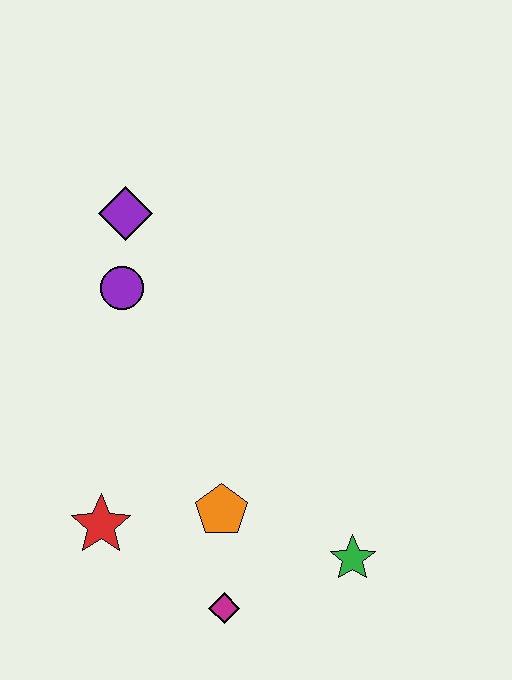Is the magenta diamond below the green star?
Yes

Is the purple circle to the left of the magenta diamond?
Yes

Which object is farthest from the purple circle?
The green star is farthest from the purple circle.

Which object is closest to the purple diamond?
The purple circle is closest to the purple diamond.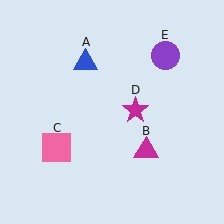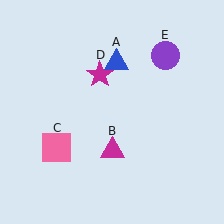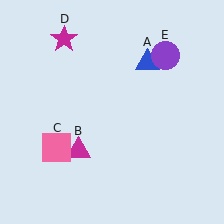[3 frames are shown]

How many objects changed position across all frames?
3 objects changed position: blue triangle (object A), magenta triangle (object B), magenta star (object D).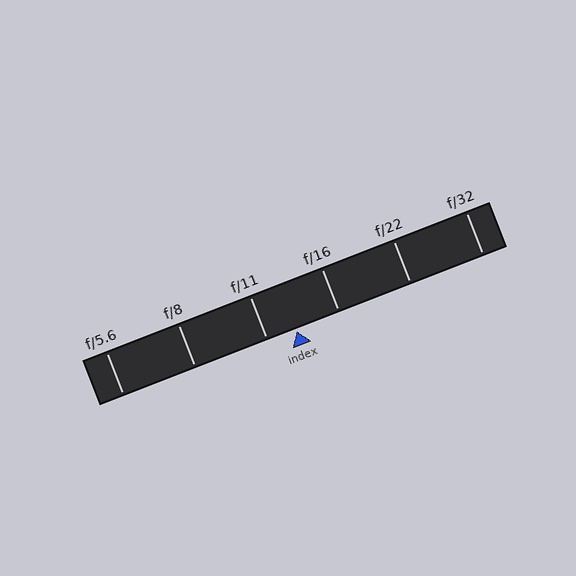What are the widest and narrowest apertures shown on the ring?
The widest aperture shown is f/5.6 and the narrowest is f/32.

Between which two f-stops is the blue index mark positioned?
The index mark is between f/11 and f/16.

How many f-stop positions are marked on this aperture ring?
There are 6 f-stop positions marked.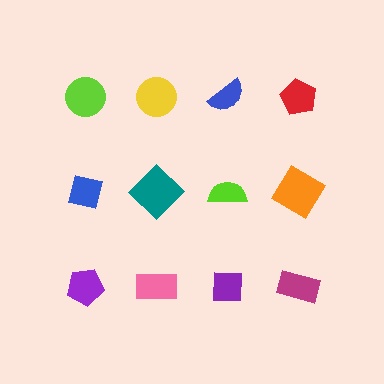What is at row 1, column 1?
A lime circle.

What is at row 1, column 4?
A red pentagon.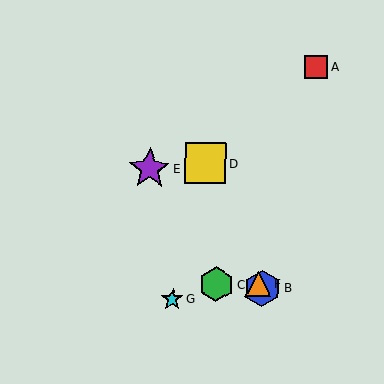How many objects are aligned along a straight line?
3 objects (B, E, F) are aligned along a straight line.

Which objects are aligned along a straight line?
Objects B, E, F are aligned along a straight line.